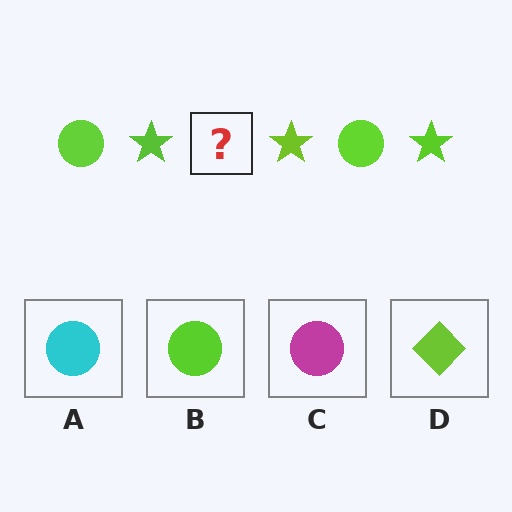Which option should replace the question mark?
Option B.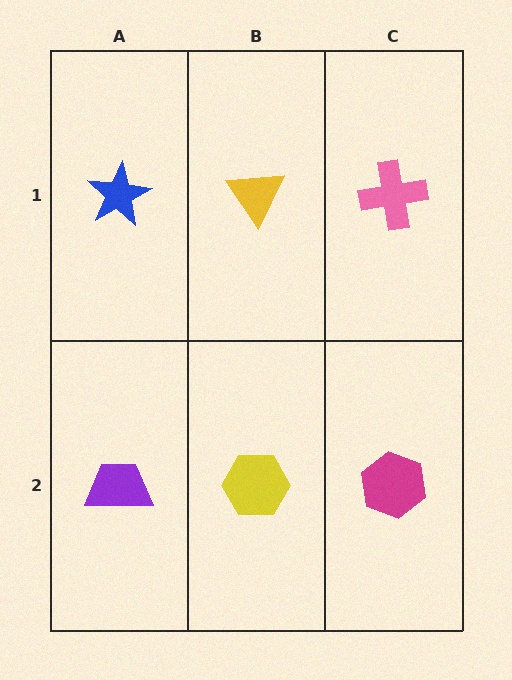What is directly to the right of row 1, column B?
A pink cross.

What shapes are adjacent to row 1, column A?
A purple trapezoid (row 2, column A), a yellow triangle (row 1, column B).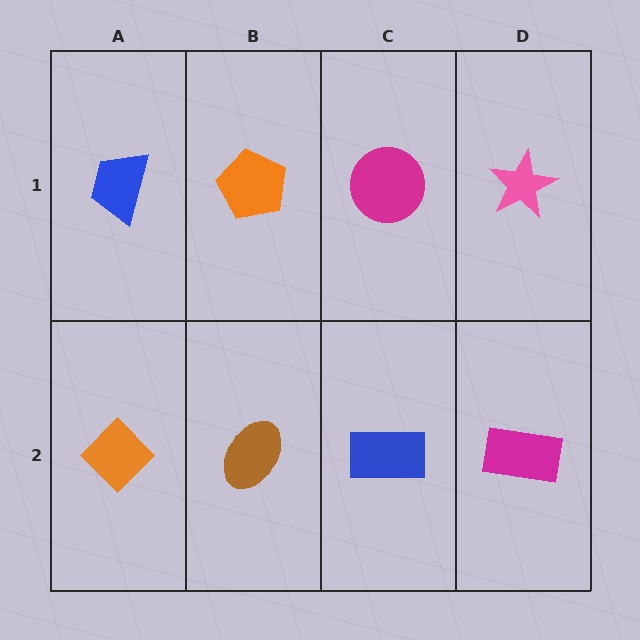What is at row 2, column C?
A blue rectangle.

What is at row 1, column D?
A pink star.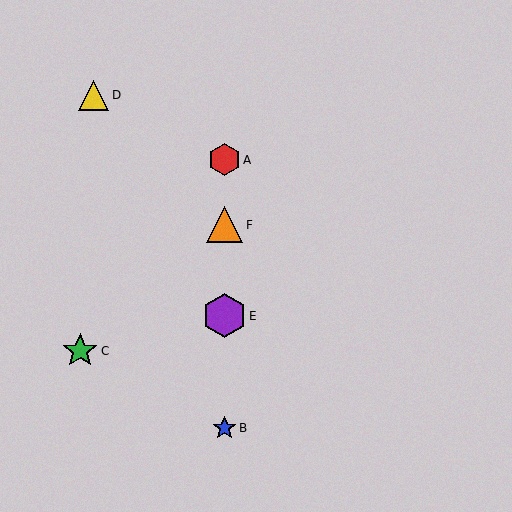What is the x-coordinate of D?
Object D is at x≈94.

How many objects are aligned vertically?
4 objects (A, B, E, F) are aligned vertically.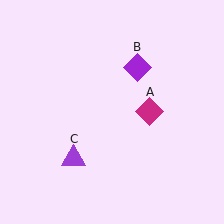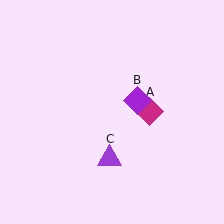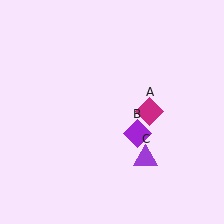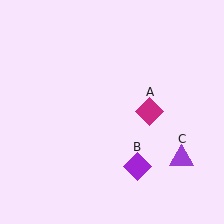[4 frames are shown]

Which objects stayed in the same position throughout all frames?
Magenta diamond (object A) remained stationary.